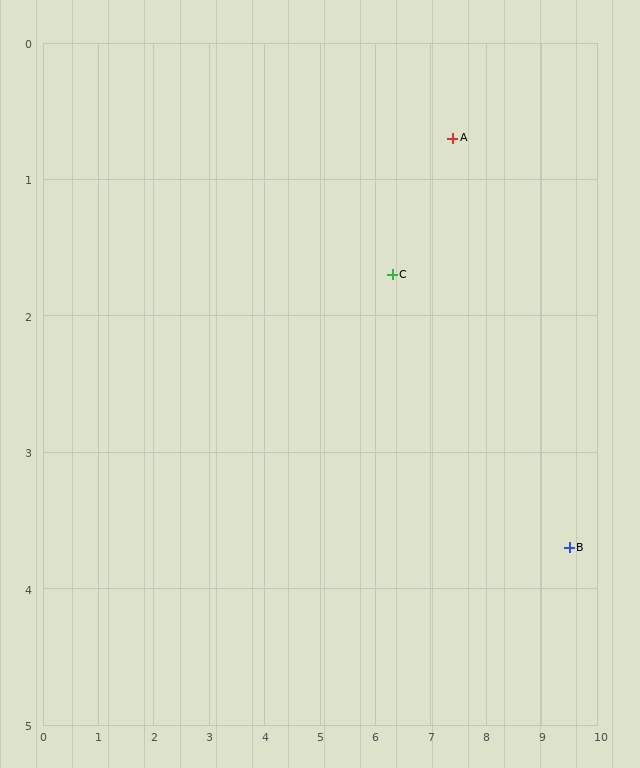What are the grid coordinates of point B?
Point B is at approximately (9.5, 3.7).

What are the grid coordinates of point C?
Point C is at approximately (6.3, 1.7).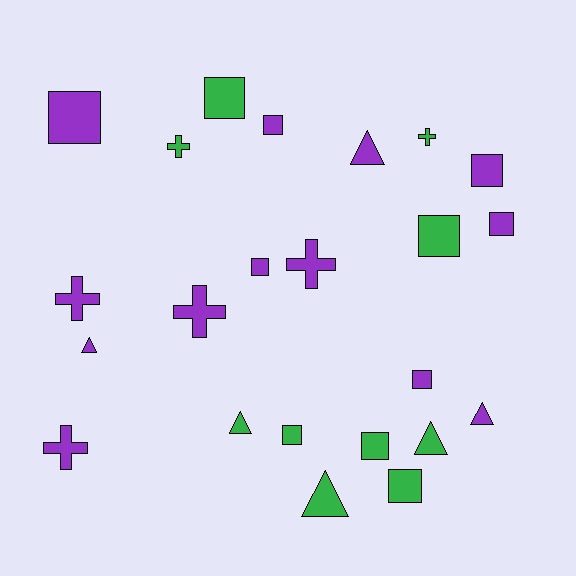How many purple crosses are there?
There are 4 purple crosses.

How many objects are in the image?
There are 23 objects.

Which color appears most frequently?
Purple, with 13 objects.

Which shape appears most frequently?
Square, with 11 objects.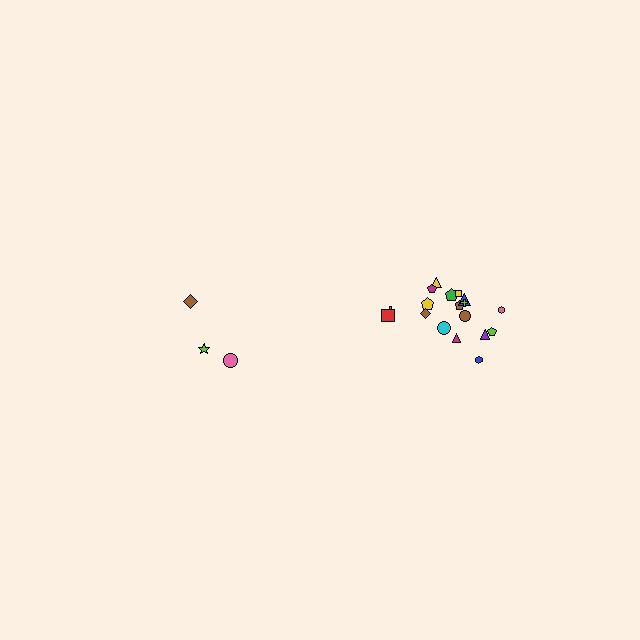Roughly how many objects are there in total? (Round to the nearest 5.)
Roughly 20 objects in total.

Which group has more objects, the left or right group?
The right group.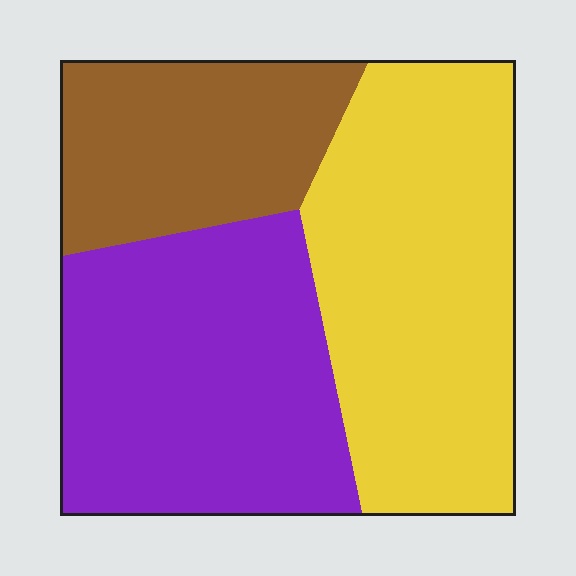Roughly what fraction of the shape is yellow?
Yellow covers roughly 40% of the shape.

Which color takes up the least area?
Brown, at roughly 20%.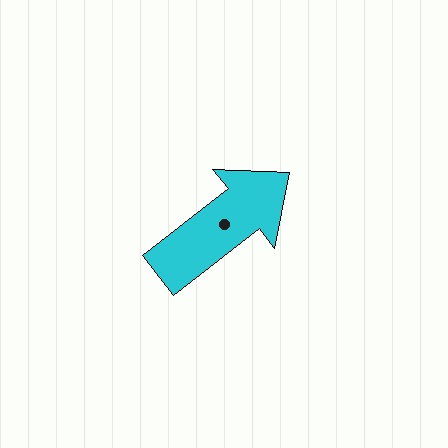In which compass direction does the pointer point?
Northeast.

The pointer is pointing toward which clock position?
Roughly 2 o'clock.